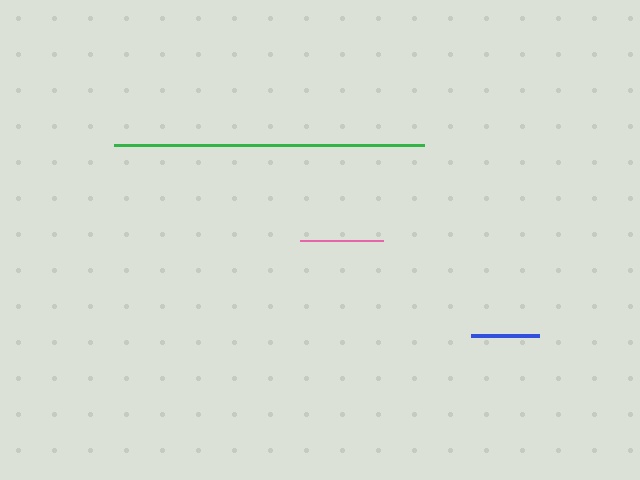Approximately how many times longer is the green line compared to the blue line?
The green line is approximately 4.6 times the length of the blue line.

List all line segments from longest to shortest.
From longest to shortest: green, pink, blue.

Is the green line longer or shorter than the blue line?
The green line is longer than the blue line.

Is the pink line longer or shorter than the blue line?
The pink line is longer than the blue line.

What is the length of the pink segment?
The pink segment is approximately 83 pixels long.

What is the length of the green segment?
The green segment is approximately 309 pixels long.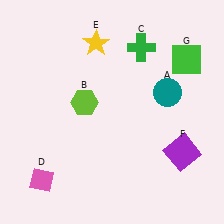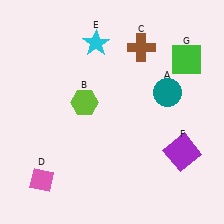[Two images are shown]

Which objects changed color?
C changed from green to brown. E changed from yellow to cyan.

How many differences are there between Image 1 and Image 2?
There are 2 differences between the two images.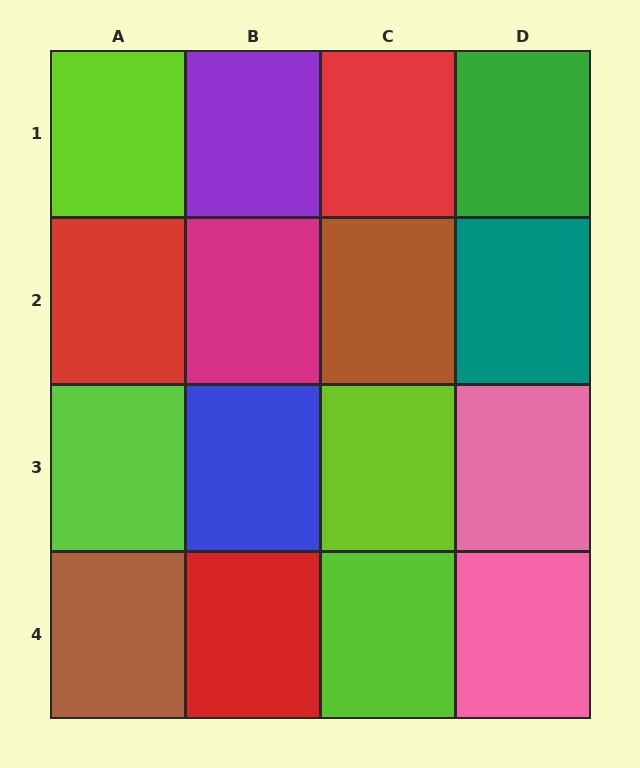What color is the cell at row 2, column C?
Brown.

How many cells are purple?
1 cell is purple.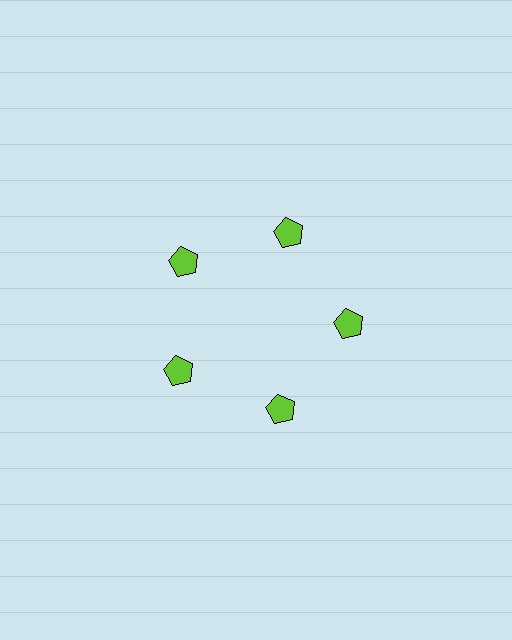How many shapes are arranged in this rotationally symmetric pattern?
There are 5 shapes, arranged in 5 groups of 1.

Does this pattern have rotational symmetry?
Yes, this pattern has 5-fold rotational symmetry. It looks the same after rotating 72 degrees around the center.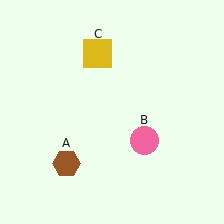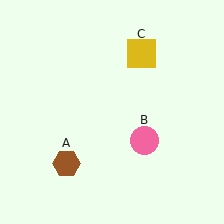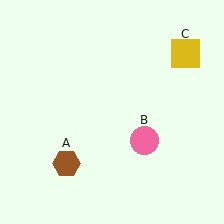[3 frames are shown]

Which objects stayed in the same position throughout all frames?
Brown hexagon (object A) and pink circle (object B) remained stationary.